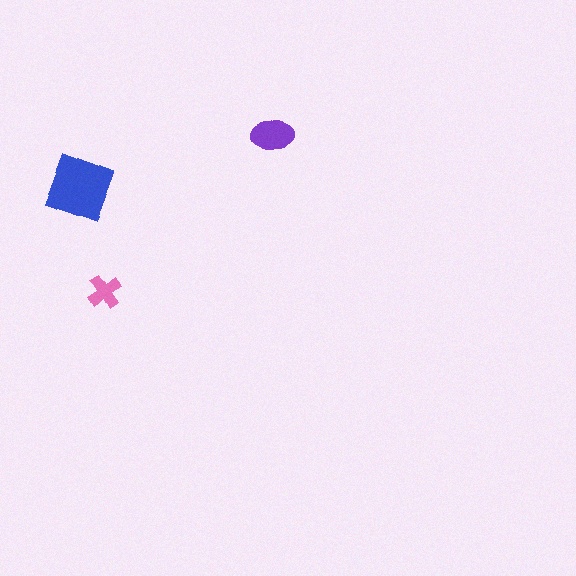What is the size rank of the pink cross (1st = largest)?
3rd.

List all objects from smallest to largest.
The pink cross, the purple ellipse, the blue diamond.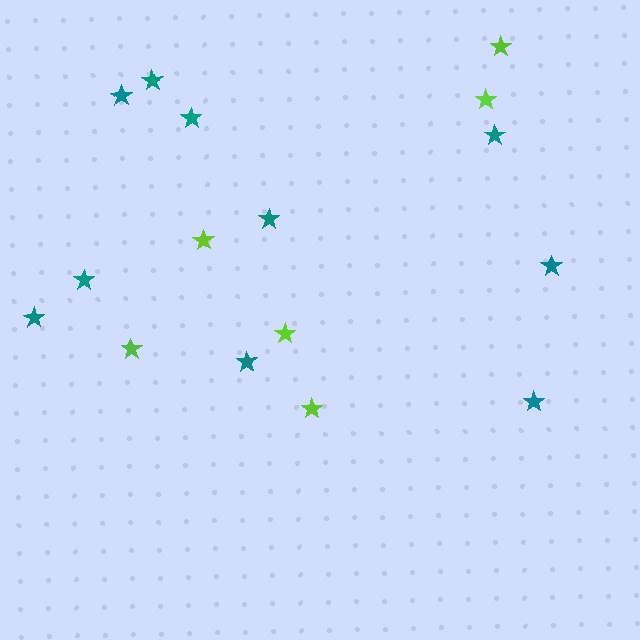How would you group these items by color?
There are 2 groups: one group of lime stars (6) and one group of teal stars (10).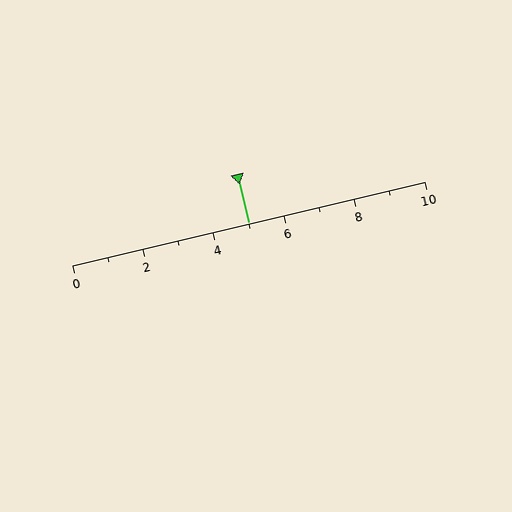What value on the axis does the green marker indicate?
The marker indicates approximately 5.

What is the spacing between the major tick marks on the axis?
The major ticks are spaced 2 apart.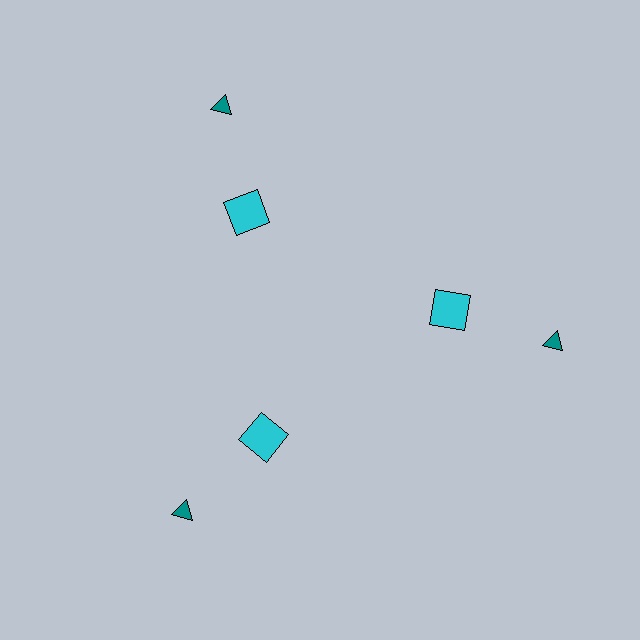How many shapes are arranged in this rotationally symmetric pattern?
There are 6 shapes, arranged in 3 groups of 2.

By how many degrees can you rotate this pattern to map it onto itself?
The pattern maps onto itself every 120 degrees of rotation.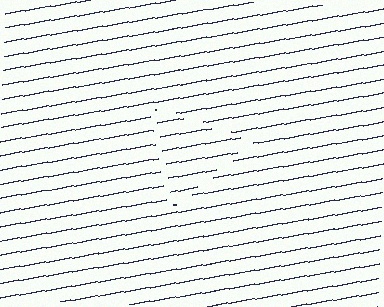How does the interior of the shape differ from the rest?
The interior of the shape contains the same grating, shifted by half a period — the contour is defined by the phase discontinuity where line-ends from the inner and outer gratings abut.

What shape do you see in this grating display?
An illusory triangle. The interior of the shape contains the same grating, shifted by half a period — the contour is defined by the phase discontinuity where line-ends from the inner and outer gratings abut.